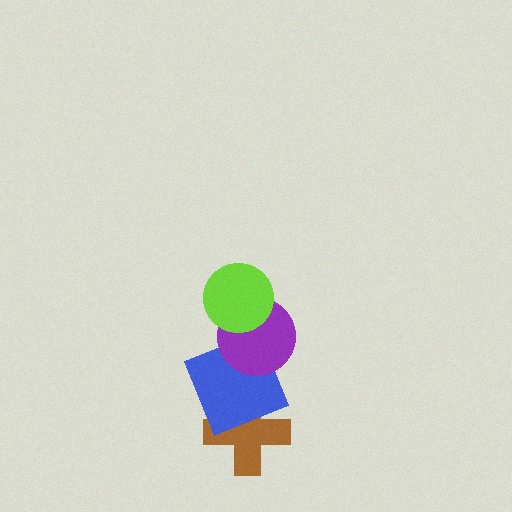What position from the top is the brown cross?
The brown cross is 4th from the top.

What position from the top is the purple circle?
The purple circle is 2nd from the top.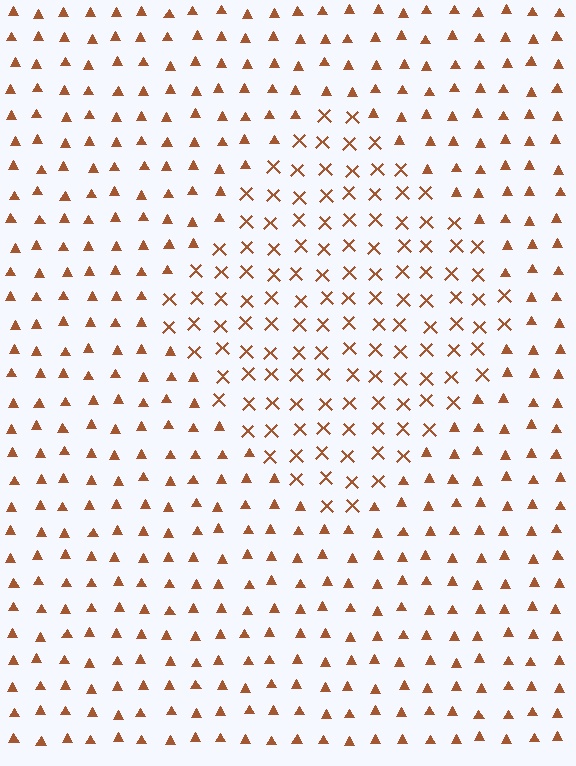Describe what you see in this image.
The image is filled with small brown elements arranged in a uniform grid. A diamond-shaped region contains X marks, while the surrounding area contains triangles. The boundary is defined purely by the change in element shape.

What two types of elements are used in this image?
The image uses X marks inside the diamond region and triangles outside it.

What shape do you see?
I see a diamond.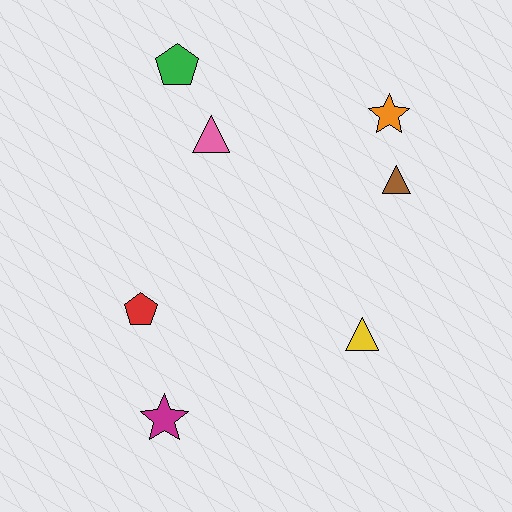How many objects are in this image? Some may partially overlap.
There are 7 objects.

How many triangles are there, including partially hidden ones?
There are 3 triangles.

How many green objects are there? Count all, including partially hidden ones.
There is 1 green object.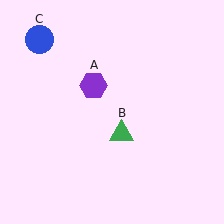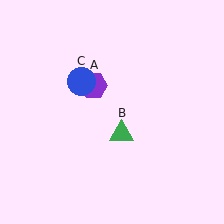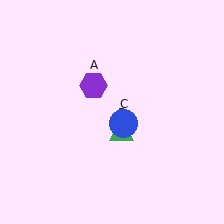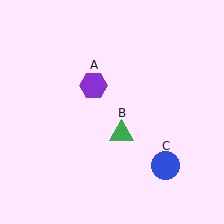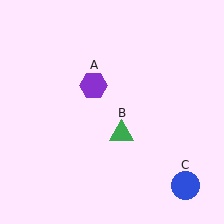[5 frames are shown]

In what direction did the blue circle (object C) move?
The blue circle (object C) moved down and to the right.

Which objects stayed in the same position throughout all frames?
Purple hexagon (object A) and green triangle (object B) remained stationary.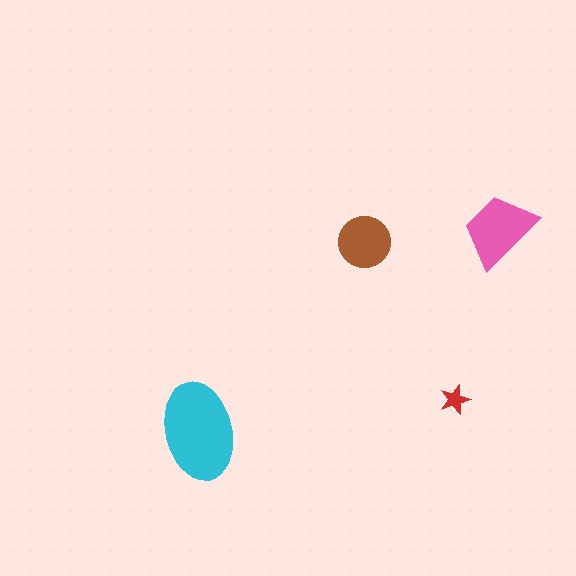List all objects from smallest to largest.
The red star, the brown circle, the pink trapezoid, the cyan ellipse.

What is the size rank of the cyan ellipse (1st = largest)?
1st.